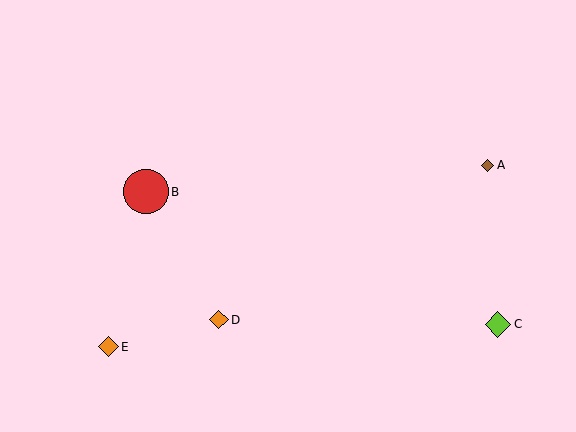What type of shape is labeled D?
Shape D is an orange diamond.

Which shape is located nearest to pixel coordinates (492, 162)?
The brown diamond (labeled A) at (488, 165) is nearest to that location.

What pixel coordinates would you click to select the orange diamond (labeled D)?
Click at (219, 320) to select the orange diamond D.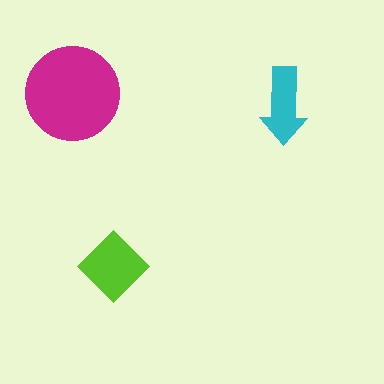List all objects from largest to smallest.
The magenta circle, the lime diamond, the cyan arrow.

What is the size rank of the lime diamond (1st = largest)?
2nd.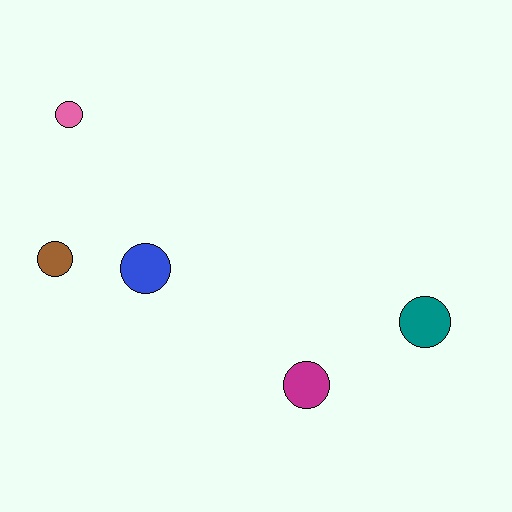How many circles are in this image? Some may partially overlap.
There are 5 circles.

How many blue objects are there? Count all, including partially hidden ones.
There is 1 blue object.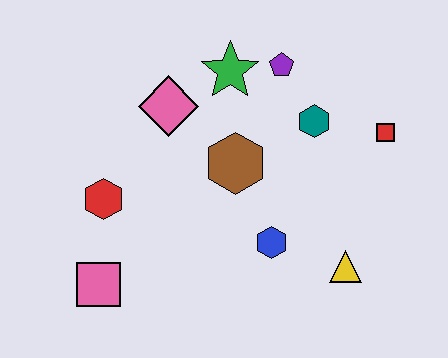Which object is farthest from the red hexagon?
The red square is farthest from the red hexagon.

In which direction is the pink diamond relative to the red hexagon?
The pink diamond is above the red hexagon.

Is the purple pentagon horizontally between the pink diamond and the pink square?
No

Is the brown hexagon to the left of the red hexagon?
No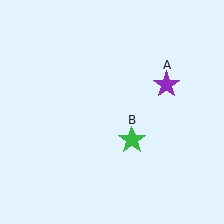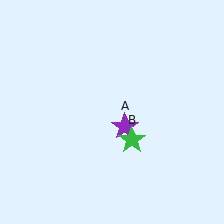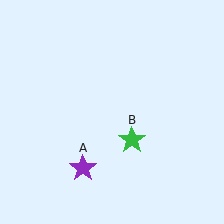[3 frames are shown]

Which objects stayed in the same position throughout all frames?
Green star (object B) remained stationary.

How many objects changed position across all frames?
1 object changed position: purple star (object A).